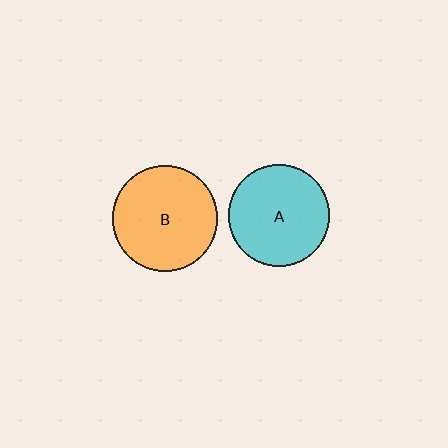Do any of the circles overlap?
No, none of the circles overlap.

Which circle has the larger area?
Circle B (orange).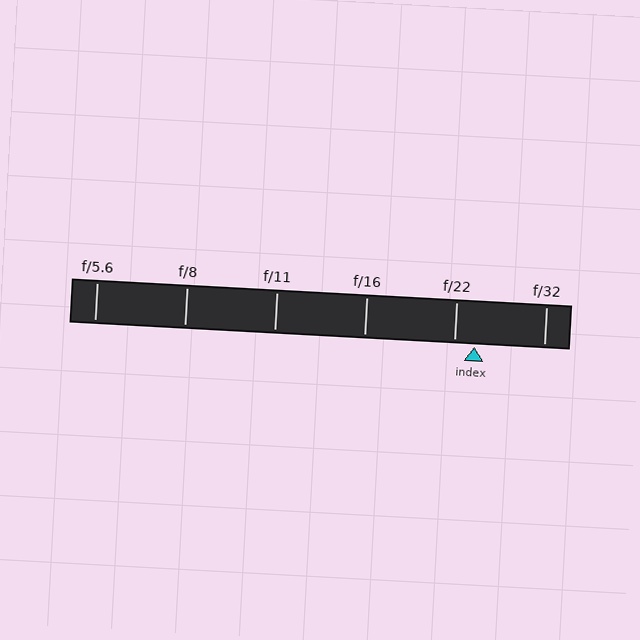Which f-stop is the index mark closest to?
The index mark is closest to f/22.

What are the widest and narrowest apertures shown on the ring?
The widest aperture shown is f/5.6 and the narrowest is f/32.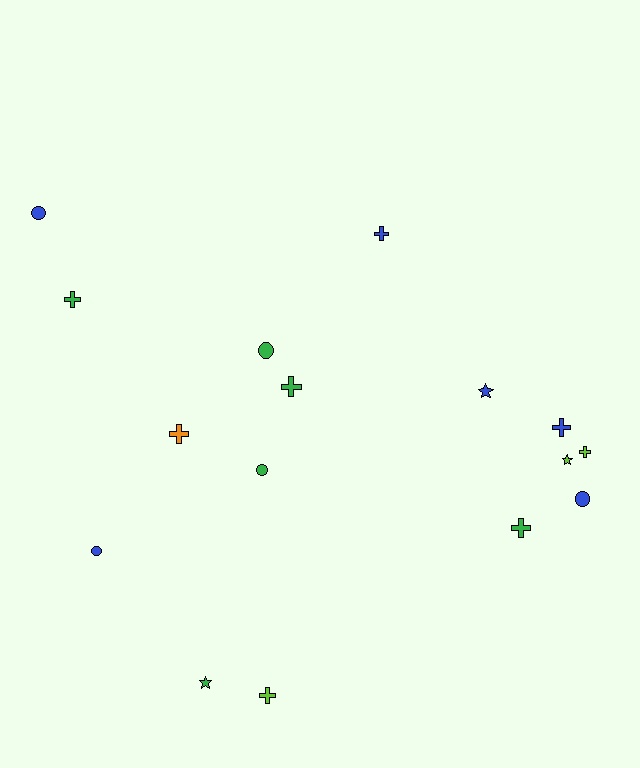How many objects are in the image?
There are 16 objects.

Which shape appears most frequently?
Cross, with 8 objects.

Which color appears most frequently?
Blue, with 6 objects.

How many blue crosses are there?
There are 2 blue crosses.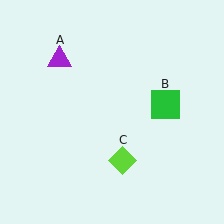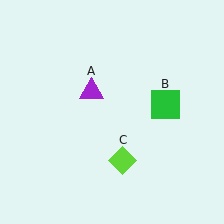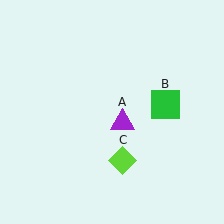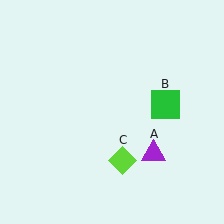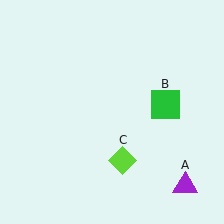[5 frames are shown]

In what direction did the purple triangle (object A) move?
The purple triangle (object A) moved down and to the right.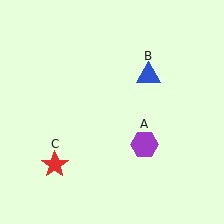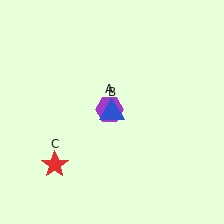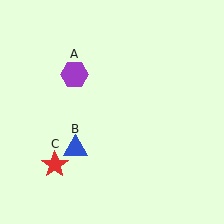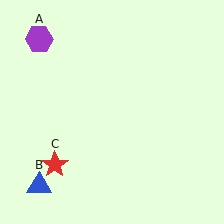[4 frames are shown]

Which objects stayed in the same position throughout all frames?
Red star (object C) remained stationary.